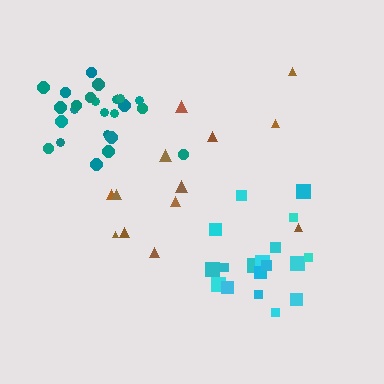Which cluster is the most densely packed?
Teal.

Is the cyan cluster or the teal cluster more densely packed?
Teal.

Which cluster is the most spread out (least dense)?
Brown.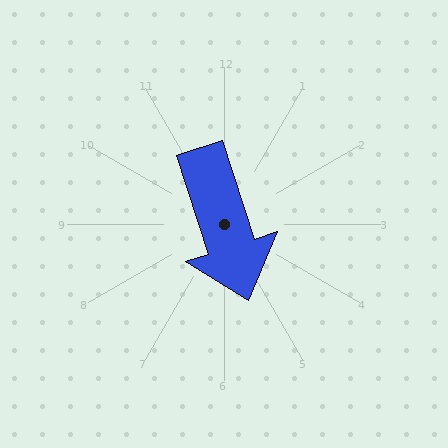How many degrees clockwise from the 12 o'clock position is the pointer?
Approximately 162 degrees.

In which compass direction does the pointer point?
South.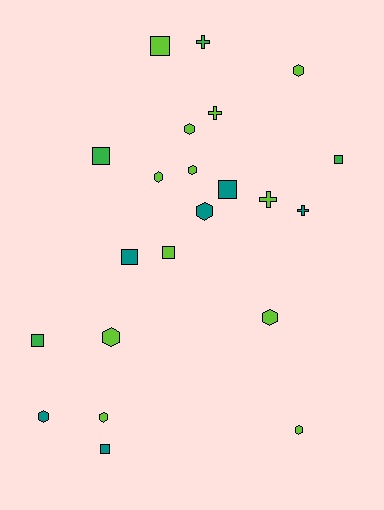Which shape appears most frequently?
Hexagon, with 10 objects.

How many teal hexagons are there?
There are 2 teal hexagons.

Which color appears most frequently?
Lime, with 12 objects.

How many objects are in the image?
There are 22 objects.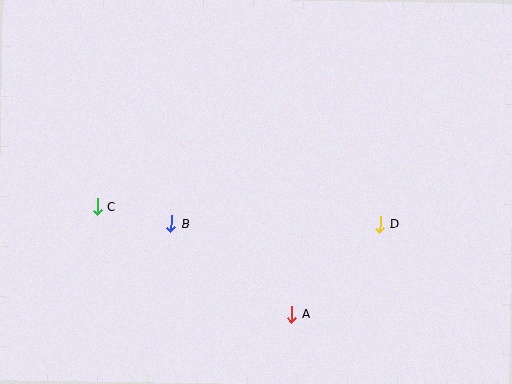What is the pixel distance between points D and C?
The distance between D and C is 283 pixels.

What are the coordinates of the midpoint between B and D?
The midpoint between B and D is at (276, 224).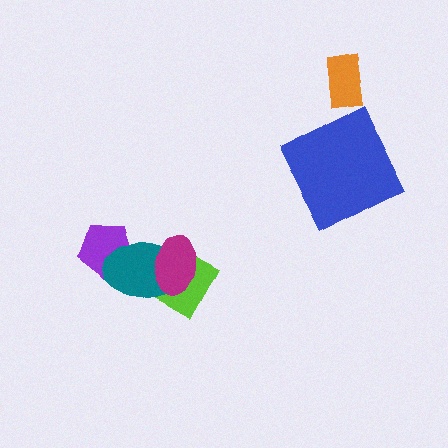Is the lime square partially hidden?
Yes, it is partially covered by another shape.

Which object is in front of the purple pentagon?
The teal ellipse is in front of the purple pentagon.